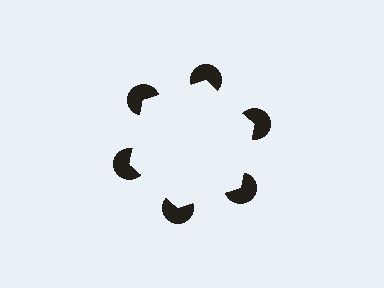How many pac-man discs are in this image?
There are 6 — one at each vertex of the illusory hexagon.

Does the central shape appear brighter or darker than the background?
It typically appears slightly brighter than the background, even though no actual brightness change is drawn.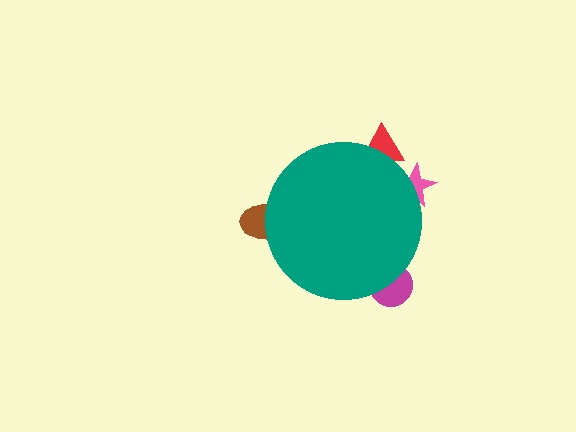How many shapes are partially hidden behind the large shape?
4 shapes are partially hidden.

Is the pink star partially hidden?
Yes, the pink star is partially hidden behind the teal circle.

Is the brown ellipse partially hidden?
Yes, the brown ellipse is partially hidden behind the teal circle.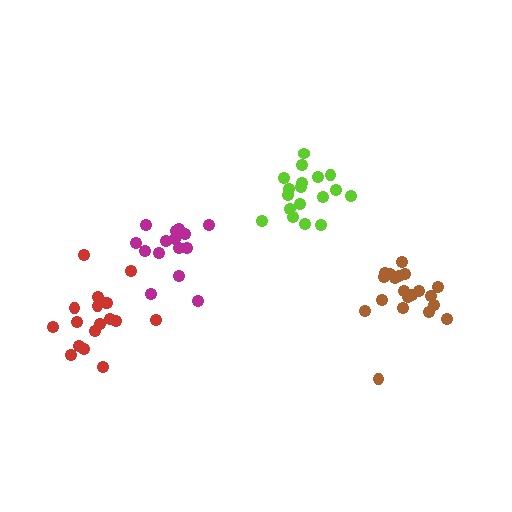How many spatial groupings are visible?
There are 4 spatial groupings.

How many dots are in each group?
Group 1: 15 dots, Group 2: 18 dots, Group 3: 20 dots, Group 4: 18 dots (71 total).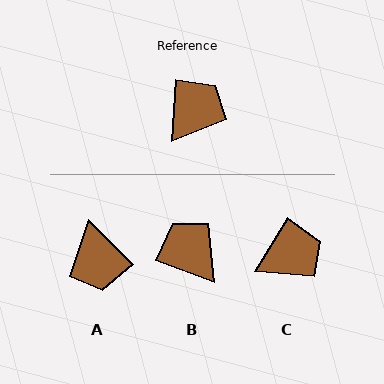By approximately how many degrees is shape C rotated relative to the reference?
Approximately 28 degrees clockwise.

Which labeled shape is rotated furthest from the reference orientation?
A, about 131 degrees away.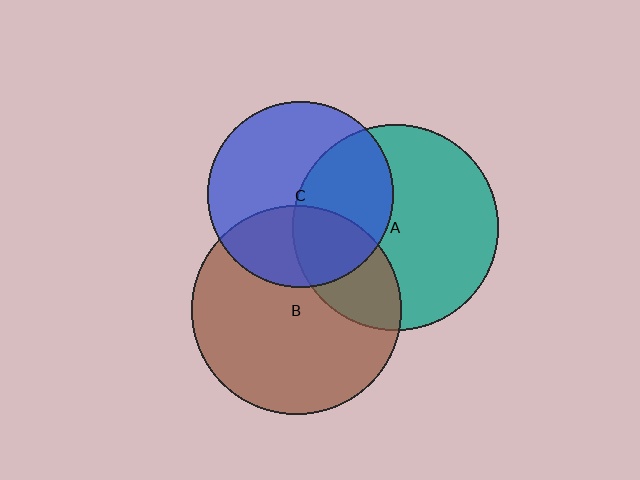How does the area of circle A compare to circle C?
Approximately 1.2 times.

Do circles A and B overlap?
Yes.